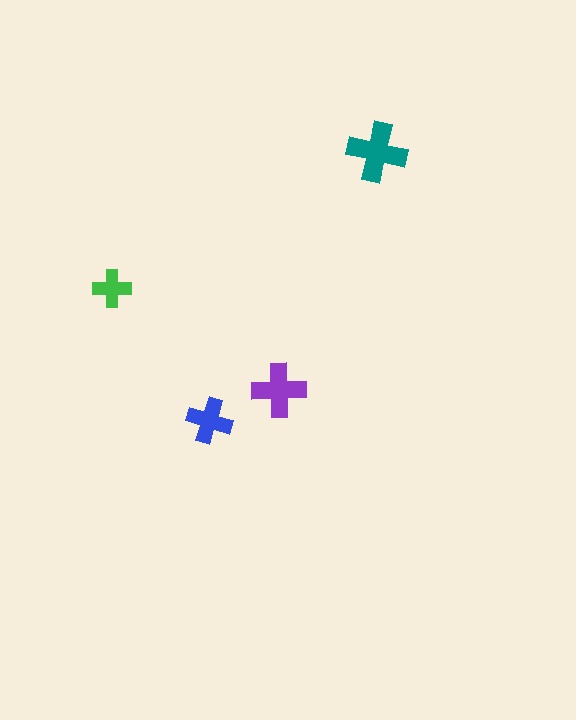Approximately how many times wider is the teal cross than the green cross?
About 1.5 times wider.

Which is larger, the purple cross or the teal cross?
The teal one.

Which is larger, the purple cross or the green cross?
The purple one.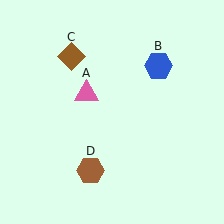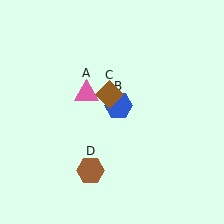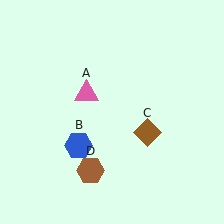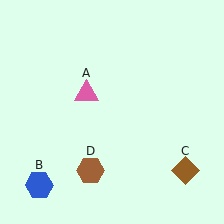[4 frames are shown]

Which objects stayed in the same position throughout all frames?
Pink triangle (object A) and brown hexagon (object D) remained stationary.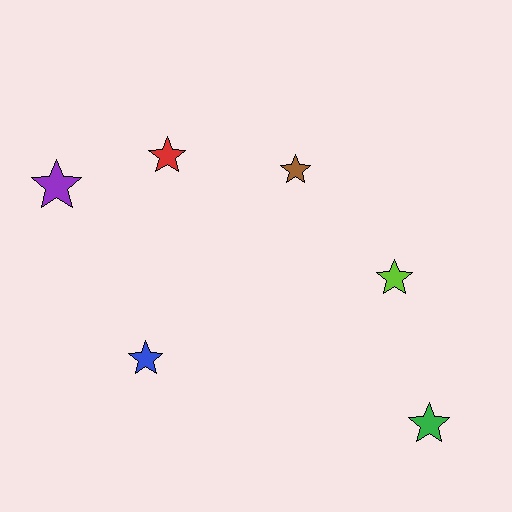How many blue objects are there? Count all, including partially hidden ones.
There is 1 blue object.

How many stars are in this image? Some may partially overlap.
There are 6 stars.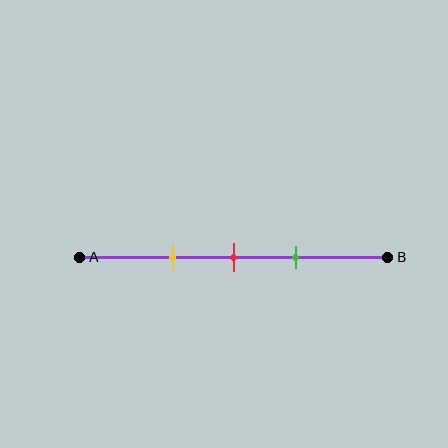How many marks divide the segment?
There are 3 marks dividing the segment.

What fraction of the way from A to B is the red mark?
The red mark is approximately 50% (0.5) of the way from A to B.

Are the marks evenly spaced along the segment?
Yes, the marks are approximately evenly spaced.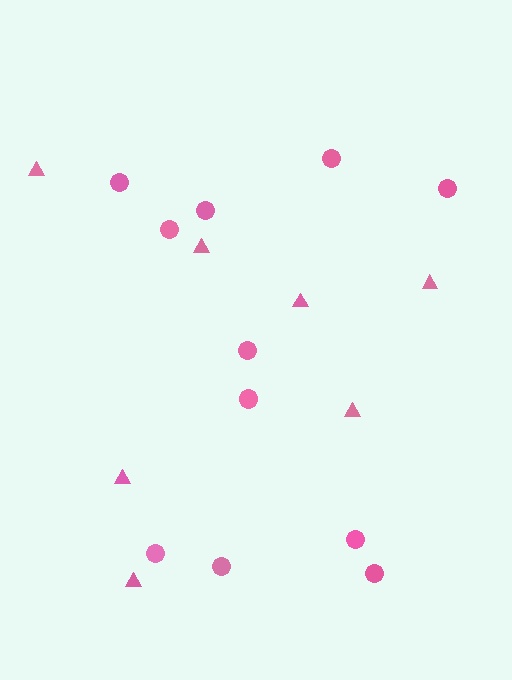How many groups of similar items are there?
There are 2 groups: one group of circles (11) and one group of triangles (7).